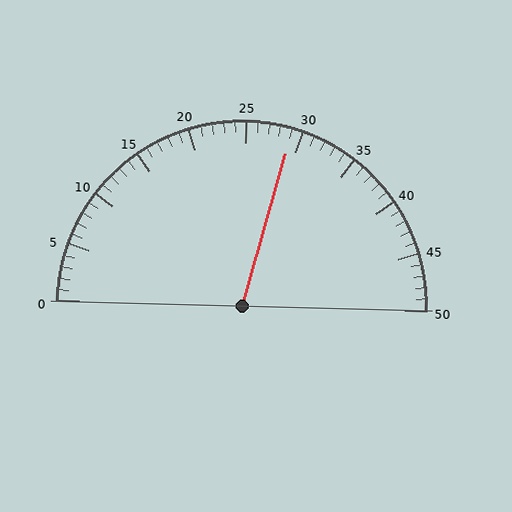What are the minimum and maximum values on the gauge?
The gauge ranges from 0 to 50.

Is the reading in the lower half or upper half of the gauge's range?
The reading is in the upper half of the range (0 to 50).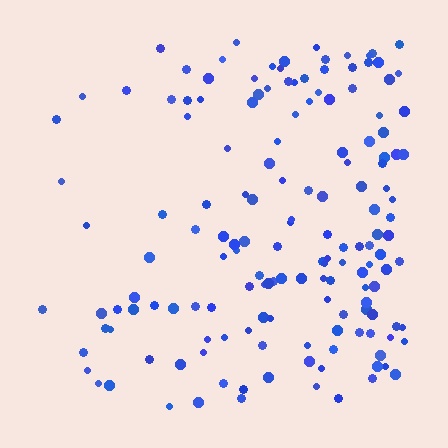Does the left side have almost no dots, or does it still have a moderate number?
Still a moderate number, just noticeably fewer than the right.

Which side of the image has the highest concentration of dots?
The right.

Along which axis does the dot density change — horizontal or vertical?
Horizontal.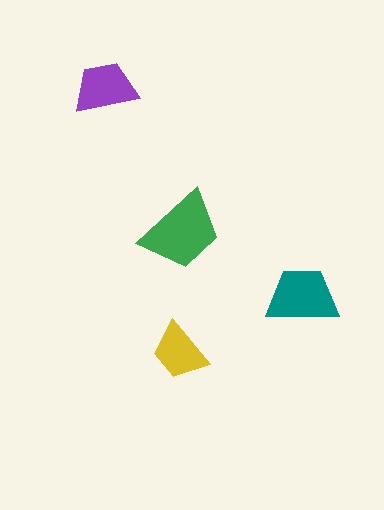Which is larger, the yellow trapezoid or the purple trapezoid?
The purple one.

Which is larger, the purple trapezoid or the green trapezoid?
The green one.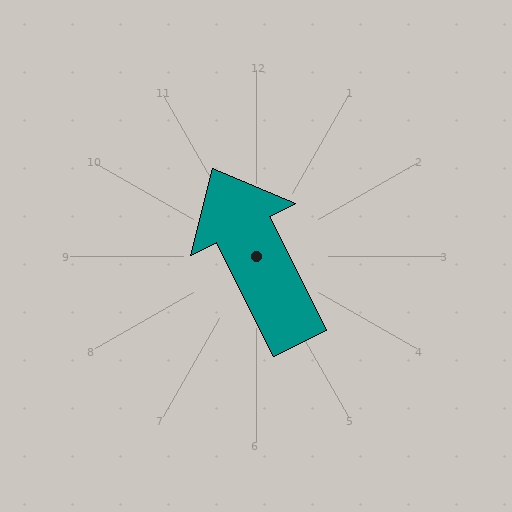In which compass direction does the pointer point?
Northwest.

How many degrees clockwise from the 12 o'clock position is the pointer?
Approximately 333 degrees.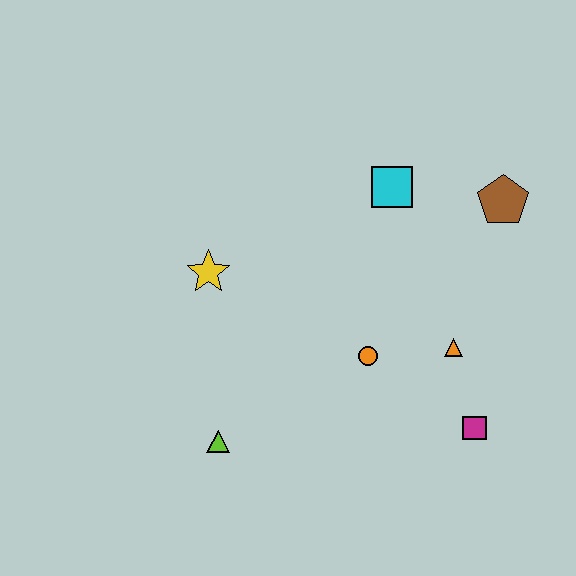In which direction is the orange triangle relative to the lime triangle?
The orange triangle is to the right of the lime triangle.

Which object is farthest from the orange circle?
The brown pentagon is farthest from the orange circle.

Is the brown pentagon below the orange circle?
No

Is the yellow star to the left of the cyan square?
Yes